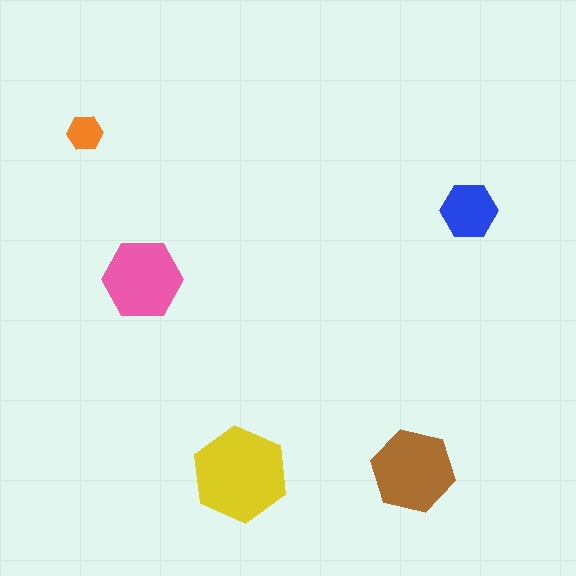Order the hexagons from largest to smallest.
the yellow one, the brown one, the pink one, the blue one, the orange one.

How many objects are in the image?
There are 5 objects in the image.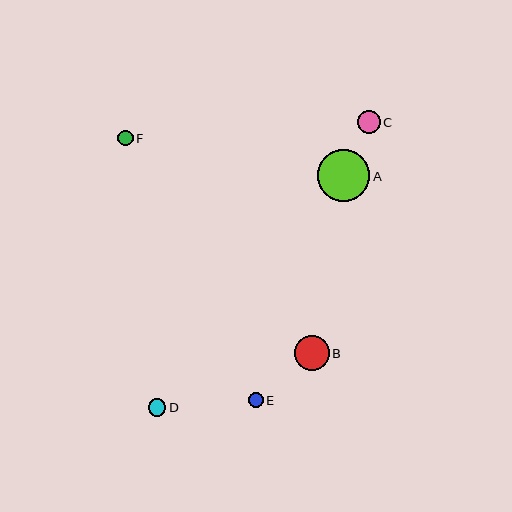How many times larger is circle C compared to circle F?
Circle C is approximately 1.5 times the size of circle F.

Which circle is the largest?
Circle A is the largest with a size of approximately 52 pixels.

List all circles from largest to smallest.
From largest to smallest: A, B, C, D, F, E.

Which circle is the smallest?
Circle E is the smallest with a size of approximately 15 pixels.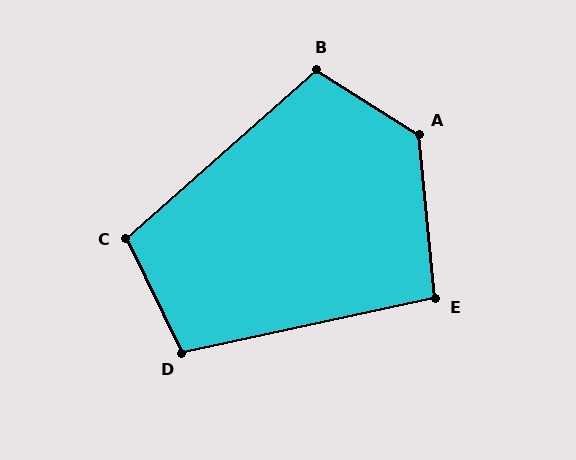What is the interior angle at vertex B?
Approximately 106 degrees (obtuse).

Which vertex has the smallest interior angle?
E, at approximately 97 degrees.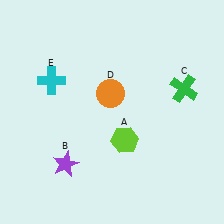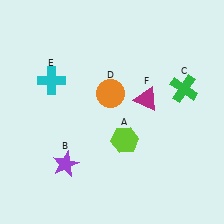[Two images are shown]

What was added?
A magenta triangle (F) was added in Image 2.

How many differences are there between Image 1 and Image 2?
There is 1 difference between the two images.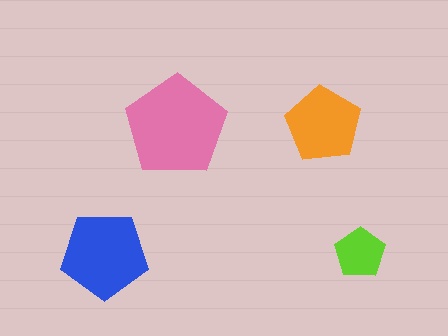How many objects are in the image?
There are 4 objects in the image.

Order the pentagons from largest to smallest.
the pink one, the blue one, the orange one, the lime one.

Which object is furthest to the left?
The blue pentagon is leftmost.